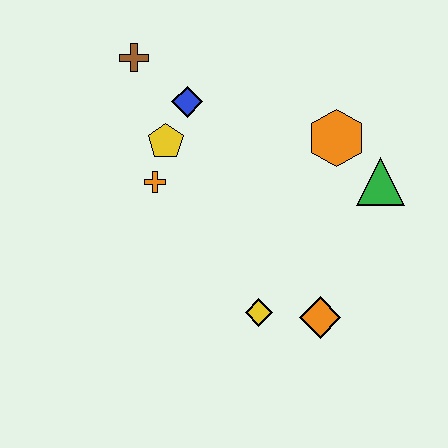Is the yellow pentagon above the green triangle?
Yes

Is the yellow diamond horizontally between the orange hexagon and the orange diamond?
No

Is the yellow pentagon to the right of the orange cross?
Yes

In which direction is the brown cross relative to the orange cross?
The brown cross is above the orange cross.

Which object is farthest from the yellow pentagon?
The orange diamond is farthest from the yellow pentagon.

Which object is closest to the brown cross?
The blue diamond is closest to the brown cross.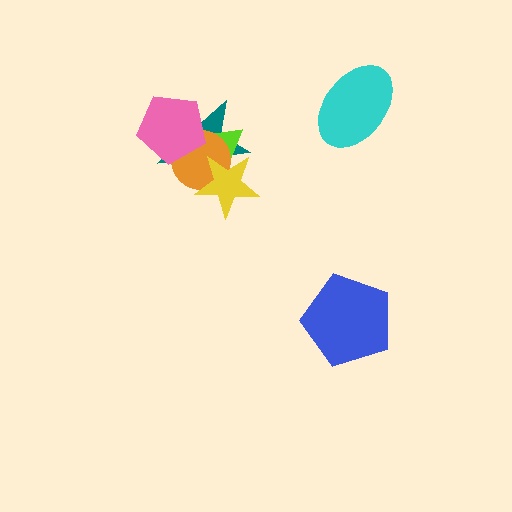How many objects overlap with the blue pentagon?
0 objects overlap with the blue pentagon.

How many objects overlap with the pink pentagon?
3 objects overlap with the pink pentagon.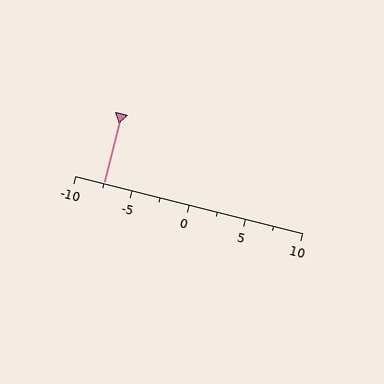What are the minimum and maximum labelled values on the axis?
The axis runs from -10 to 10.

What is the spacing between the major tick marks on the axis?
The major ticks are spaced 5 apart.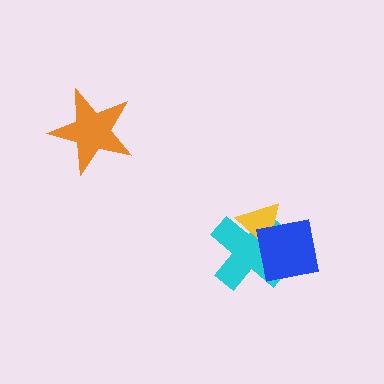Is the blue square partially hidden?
No, no other shape covers it.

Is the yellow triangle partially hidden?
Yes, it is partially covered by another shape.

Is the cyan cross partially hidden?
Yes, it is partially covered by another shape.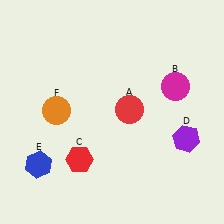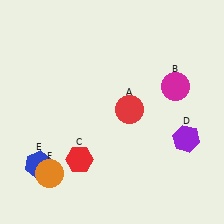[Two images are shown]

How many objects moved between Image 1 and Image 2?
1 object moved between the two images.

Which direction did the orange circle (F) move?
The orange circle (F) moved down.